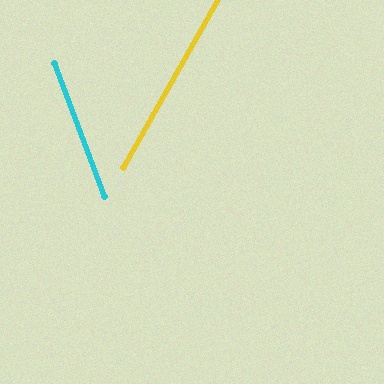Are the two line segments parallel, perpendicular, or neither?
Neither parallel nor perpendicular — they differ by about 50°.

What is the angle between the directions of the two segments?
Approximately 50 degrees.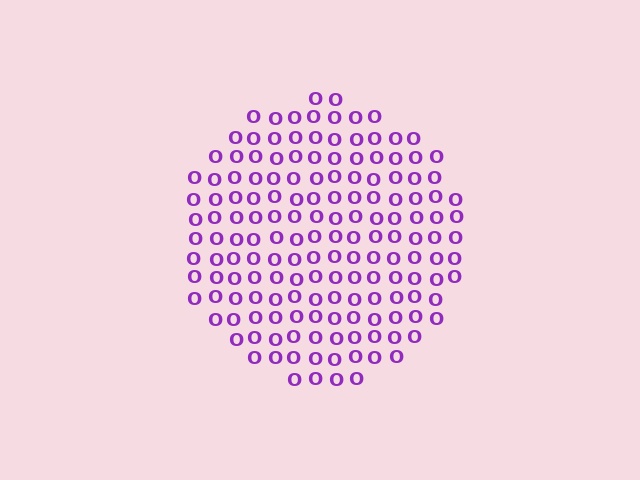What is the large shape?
The large shape is a circle.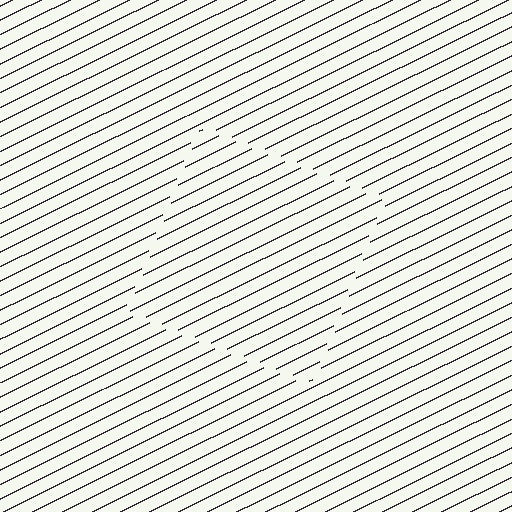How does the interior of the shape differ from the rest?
The interior of the shape contains the same grating, shifted by half a period — the contour is defined by the phase discontinuity where line-ends from the inner and outer gratings abut.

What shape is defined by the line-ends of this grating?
An illusory square. The interior of the shape contains the same grating, shifted by half a period — the contour is defined by the phase discontinuity where line-ends from the inner and outer gratings abut.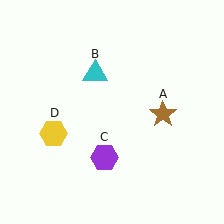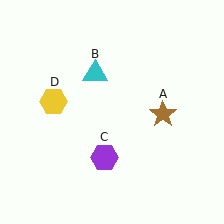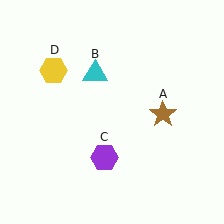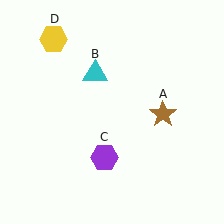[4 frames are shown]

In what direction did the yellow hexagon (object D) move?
The yellow hexagon (object D) moved up.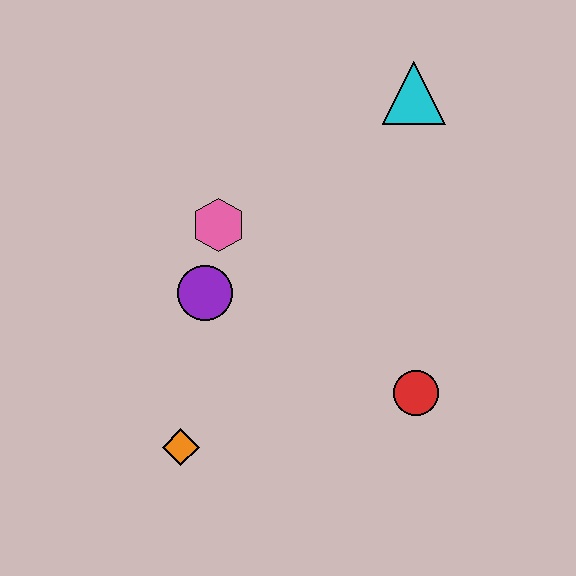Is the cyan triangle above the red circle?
Yes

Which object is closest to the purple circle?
The pink hexagon is closest to the purple circle.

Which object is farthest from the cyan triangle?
The orange diamond is farthest from the cyan triangle.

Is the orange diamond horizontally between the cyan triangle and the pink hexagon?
No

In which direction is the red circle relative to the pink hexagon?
The red circle is to the right of the pink hexagon.